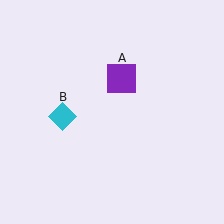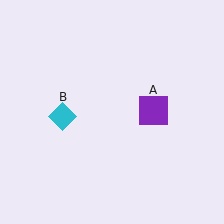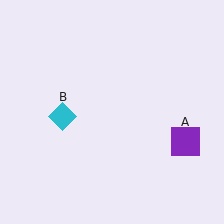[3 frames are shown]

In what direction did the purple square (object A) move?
The purple square (object A) moved down and to the right.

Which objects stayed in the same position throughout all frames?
Cyan diamond (object B) remained stationary.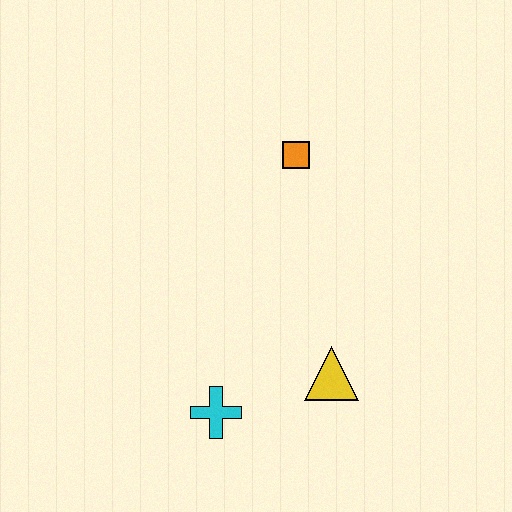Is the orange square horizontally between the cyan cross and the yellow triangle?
Yes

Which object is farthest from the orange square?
The cyan cross is farthest from the orange square.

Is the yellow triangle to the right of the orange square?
Yes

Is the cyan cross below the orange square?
Yes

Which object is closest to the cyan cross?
The yellow triangle is closest to the cyan cross.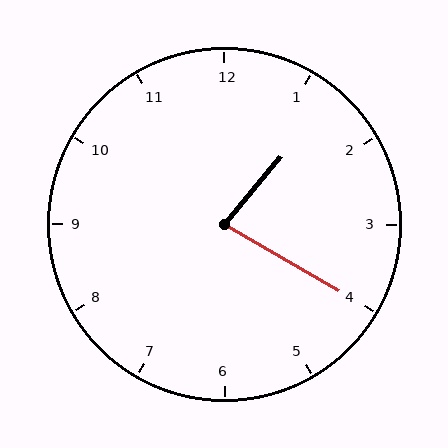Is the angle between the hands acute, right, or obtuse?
It is acute.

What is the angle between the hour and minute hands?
Approximately 80 degrees.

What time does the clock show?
1:20.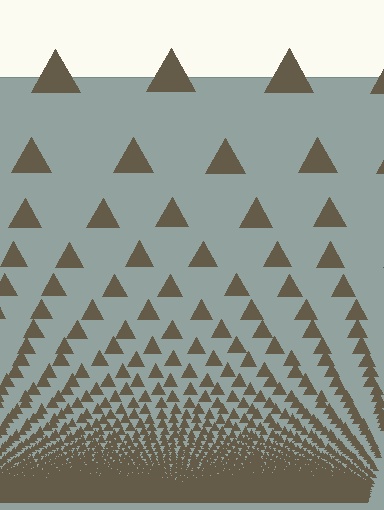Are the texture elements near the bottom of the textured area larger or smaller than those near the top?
Smaller. The gradient is inverted — elements near the bottom are smaller and denser.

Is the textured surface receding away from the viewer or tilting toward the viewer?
The surface appears to tilt toward the viewer. Texture elements get larger and sparser toward the top.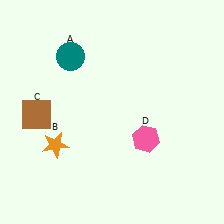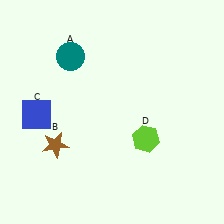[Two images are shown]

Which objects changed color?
B changed from orange to brown. C changed from brown to blue. D changed from pink to lime.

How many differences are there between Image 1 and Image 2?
There are 3 differences between the two images.